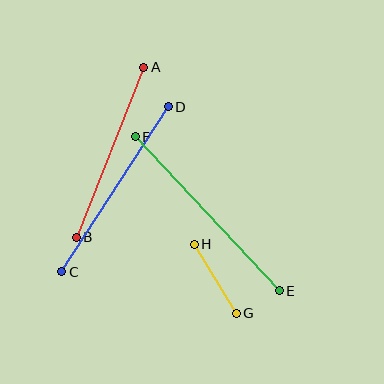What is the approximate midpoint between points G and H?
The midpoint is at approximately (215, 279) pixels.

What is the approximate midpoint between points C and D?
The midpoint is at approximately (115, 189) pixels.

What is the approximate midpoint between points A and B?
The midpoint is at approximately (110, 152) pixels.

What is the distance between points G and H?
The distance is approximately 81 pixels.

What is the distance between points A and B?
The distance is approximately 183 pixels.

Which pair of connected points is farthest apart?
Points E and F are farthest apart.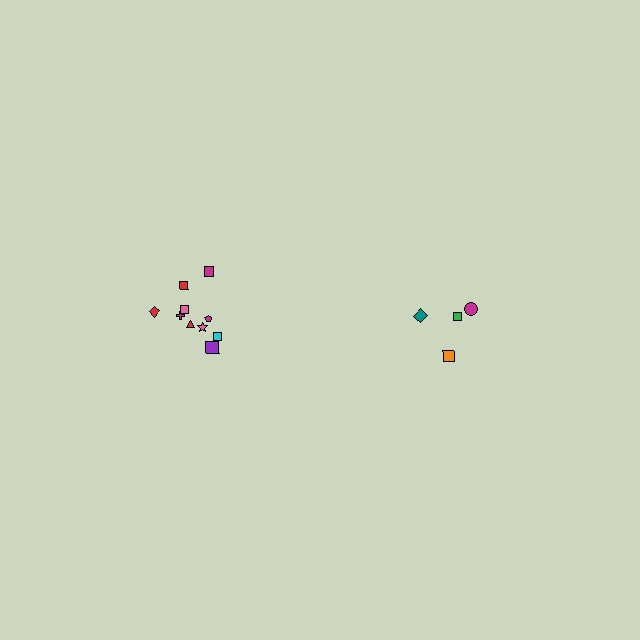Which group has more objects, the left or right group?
The left group.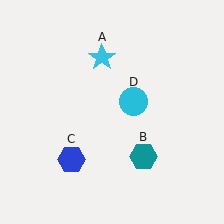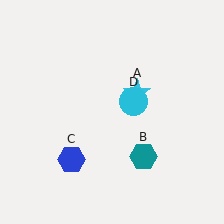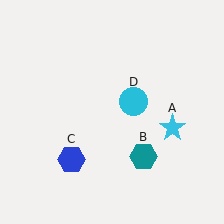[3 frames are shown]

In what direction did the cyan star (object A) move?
The cyan star (object A) moved down and to the right.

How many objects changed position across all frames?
1 object changed position: cyan star (object A).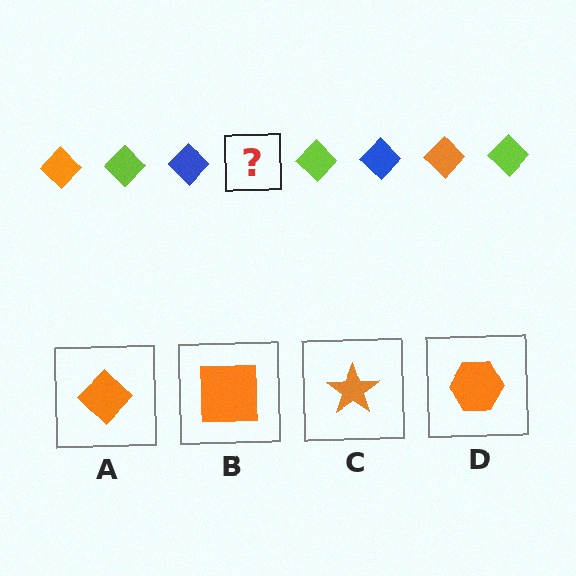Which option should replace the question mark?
Option A.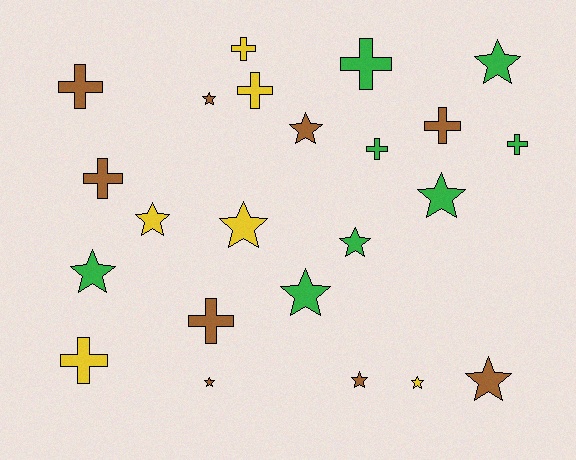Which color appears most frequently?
Brown, with 9 objects.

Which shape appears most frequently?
Star, with 13 objects.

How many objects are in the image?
There are 23 objects.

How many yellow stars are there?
There are 3 yellow stars.